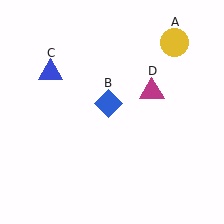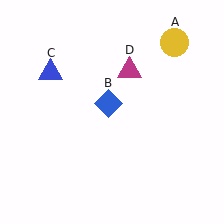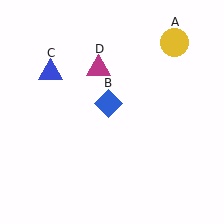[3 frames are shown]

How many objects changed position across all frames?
1 object changed position: magenta triangle (object D).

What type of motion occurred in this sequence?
The magenta triangle (object D) rotated counterclockwise around the center of the scene.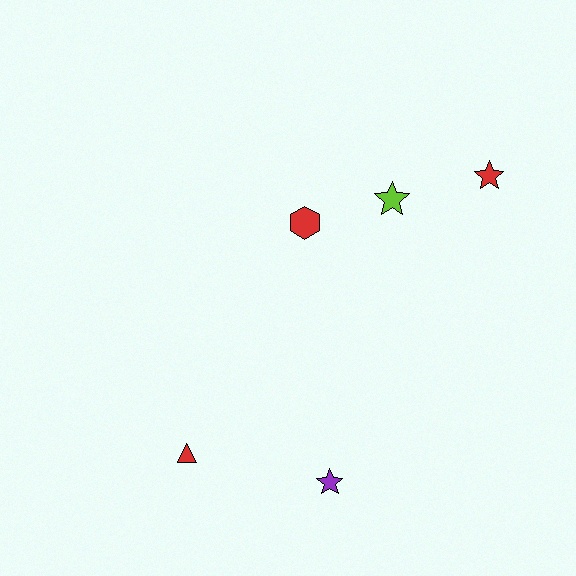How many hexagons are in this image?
There is 1 hexagon.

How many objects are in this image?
There are 5 objects.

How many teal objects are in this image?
There are no teal objects.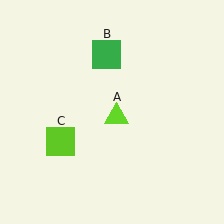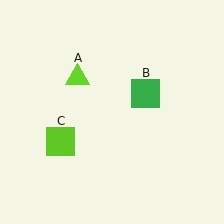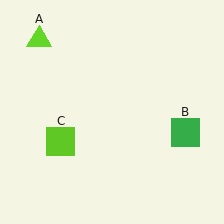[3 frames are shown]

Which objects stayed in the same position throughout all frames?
Lime square (object C) remained stationary.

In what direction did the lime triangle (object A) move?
The lime triangle (object A) moved up and to the left.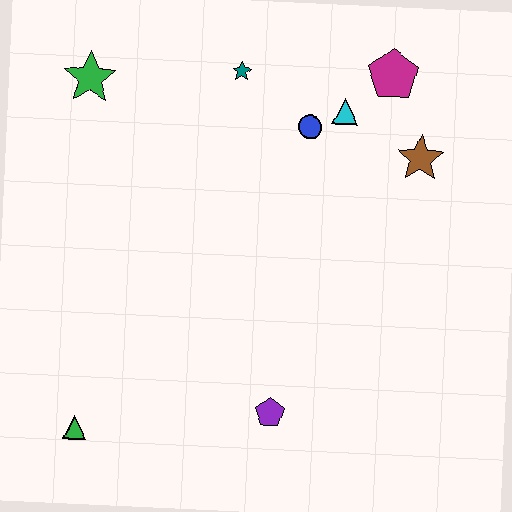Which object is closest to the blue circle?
The cyan triangle is closest to the blue circle.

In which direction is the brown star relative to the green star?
The brown star is to the right of the green star.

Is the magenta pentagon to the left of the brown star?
Yes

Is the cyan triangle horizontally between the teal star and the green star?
No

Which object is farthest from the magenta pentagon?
The green triangle is farthest from the magenta pentagon.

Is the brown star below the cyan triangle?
Yes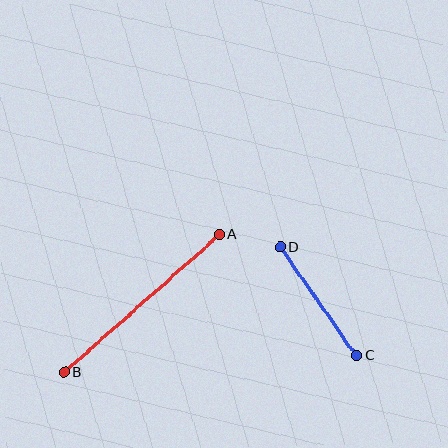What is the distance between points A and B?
The distance is approximately 208 pixels.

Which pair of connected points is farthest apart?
Points A and B are farthest apart.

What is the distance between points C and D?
The distance is approximately 132 pixels.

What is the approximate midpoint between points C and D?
The midpoint is at approximately (318, 301) pixels.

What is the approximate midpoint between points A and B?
The midpoint is at approximately (142, 303) pixels.